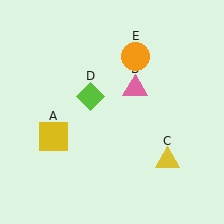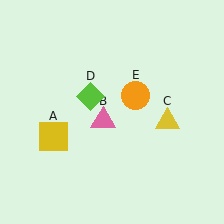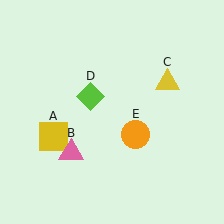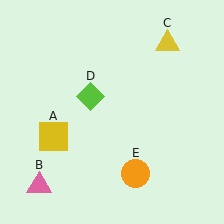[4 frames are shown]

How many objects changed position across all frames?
3 objects changed position: pink triangle (object B), yellow triangle (object C), orange circle (object E).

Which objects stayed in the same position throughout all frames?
Yellow square (object A) and lime diamond (object D) remained stationary.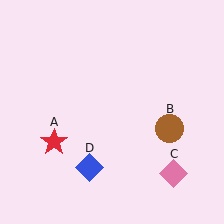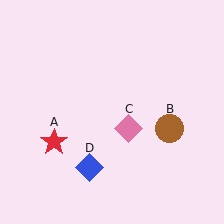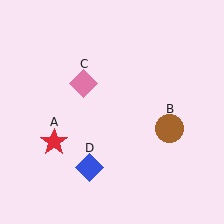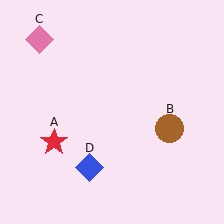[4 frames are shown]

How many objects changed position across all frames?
1 object changed position: pink diamond (object C).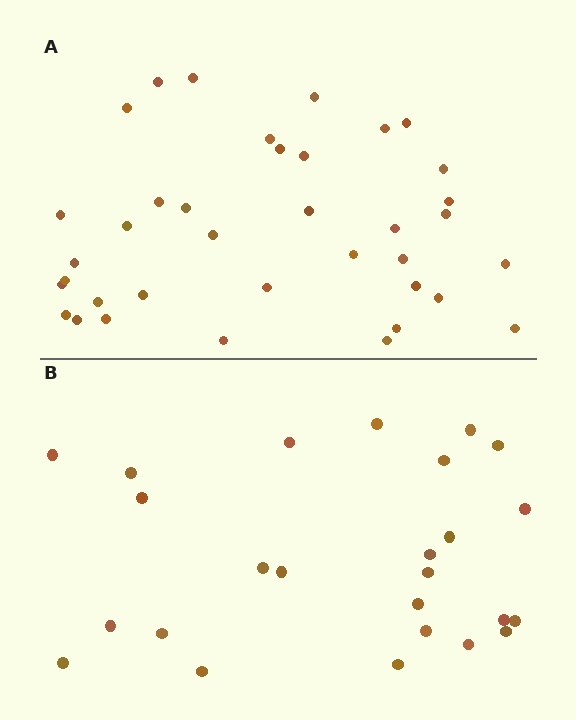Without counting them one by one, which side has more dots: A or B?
Region A (the top region) has more dots.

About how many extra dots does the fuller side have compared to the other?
Region A has roughly 12 or so more dots than region B.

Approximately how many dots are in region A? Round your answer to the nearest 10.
About 40 dots. (The exact count is 37, which rounds to 40.)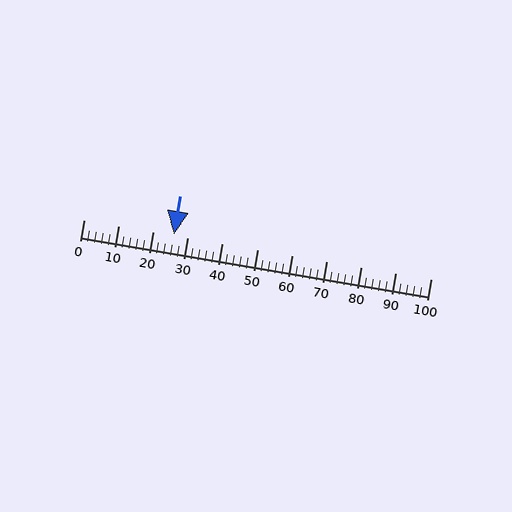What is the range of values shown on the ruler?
The ruler shows values from 0 to 100.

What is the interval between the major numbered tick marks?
The major tick marks are spaced 10 units apart.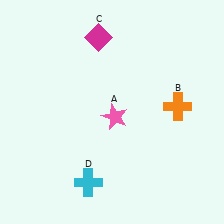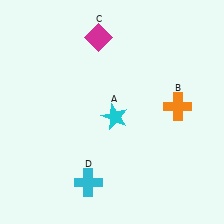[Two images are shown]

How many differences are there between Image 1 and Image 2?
There is 1 difference between the two images.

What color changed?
The star (A) changed from pink in Image 1 to cyan in Image 2.